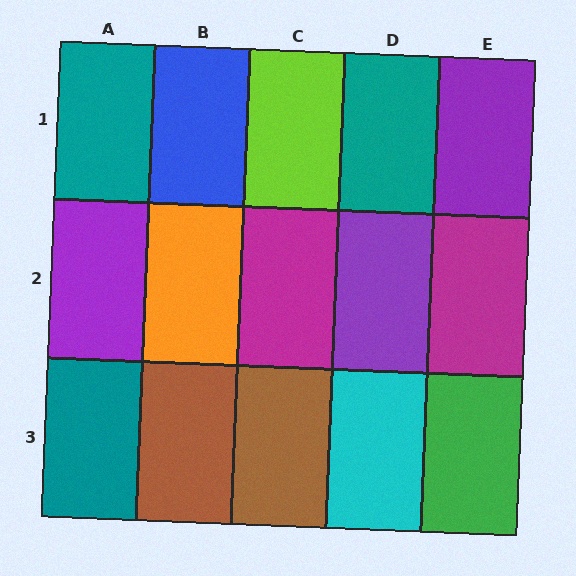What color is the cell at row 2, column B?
Orange.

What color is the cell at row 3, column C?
Brown.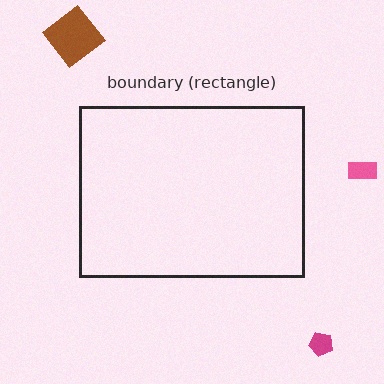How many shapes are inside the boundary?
0 inside, 3 outside.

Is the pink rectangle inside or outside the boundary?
Outside.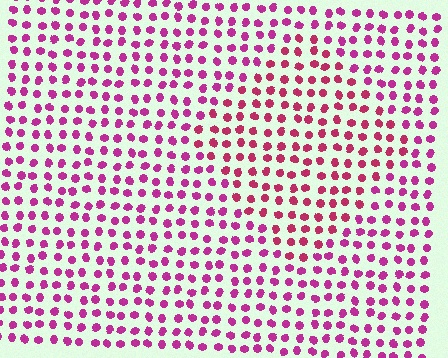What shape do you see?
I see a diamond.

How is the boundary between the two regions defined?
The boundary is defined purely by a slight shift in hue (about 22 degrees). Spacing, size, and orientation are identical on both sides.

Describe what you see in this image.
The image is filled with small magenta elements in a uniform arrangement. A diamond-shaped region is visible where the elements are tinted to a slightly different hue, forming a subtle color boundary.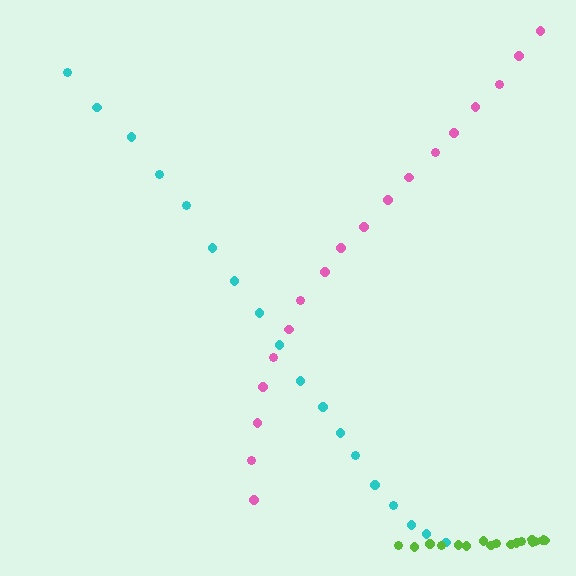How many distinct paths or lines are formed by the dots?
There are 3 distinct paths.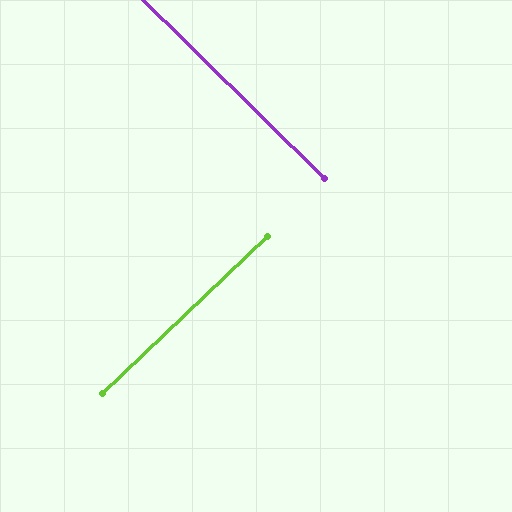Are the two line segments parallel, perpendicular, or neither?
Perpendicular — they meet at approximately 88°.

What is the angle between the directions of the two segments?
Approximately 88 degrees.